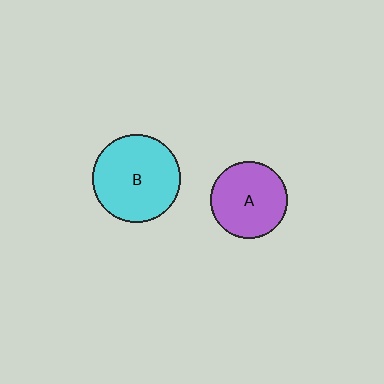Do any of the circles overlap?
No, none of the circles overlap.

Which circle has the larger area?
Circle B (cyan).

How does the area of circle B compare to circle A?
Approximately 1.3 times.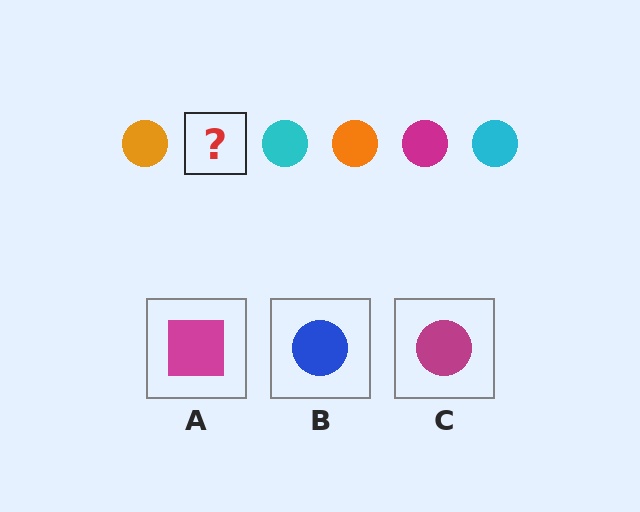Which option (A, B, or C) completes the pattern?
C.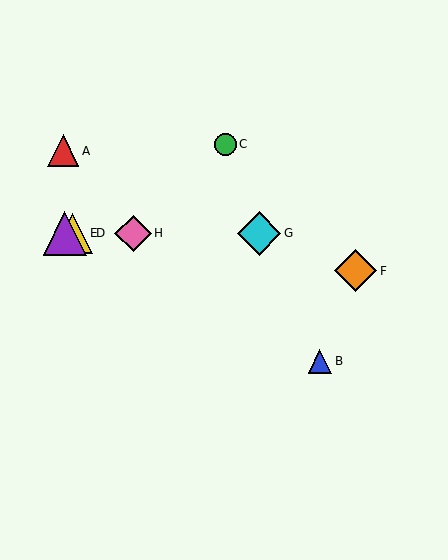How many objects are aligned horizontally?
4 objects (D, E, G, H) are aligned horizontally.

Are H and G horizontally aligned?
Yes, both are at y≈233.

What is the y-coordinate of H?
Object H is at y≈233.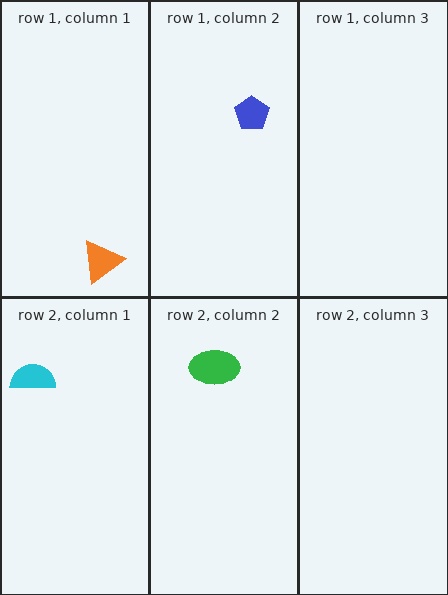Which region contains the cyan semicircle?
The row 2, column 1 region.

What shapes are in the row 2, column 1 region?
The cyan semicircle.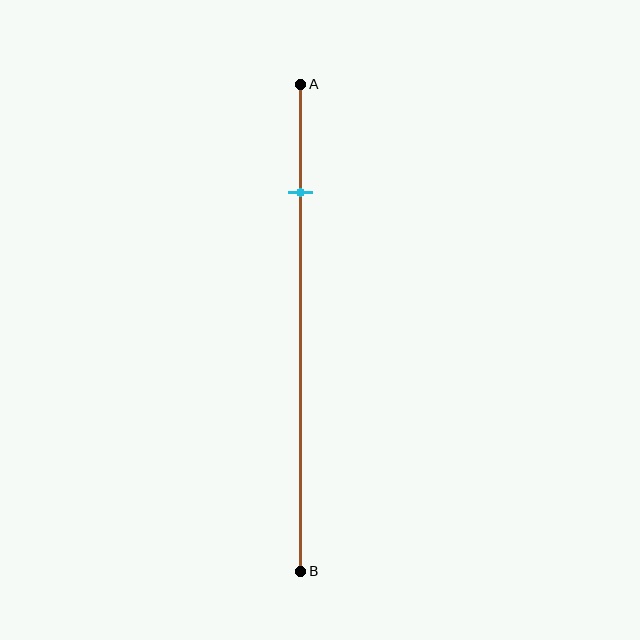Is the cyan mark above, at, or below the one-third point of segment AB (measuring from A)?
The cyan mark is above the one-third point of segment AB.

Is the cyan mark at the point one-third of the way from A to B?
No, the mark is at about 20% from A, not at the 33% one-third point.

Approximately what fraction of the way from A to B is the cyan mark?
The cyan mark is approximately 20% of the way from A to B.